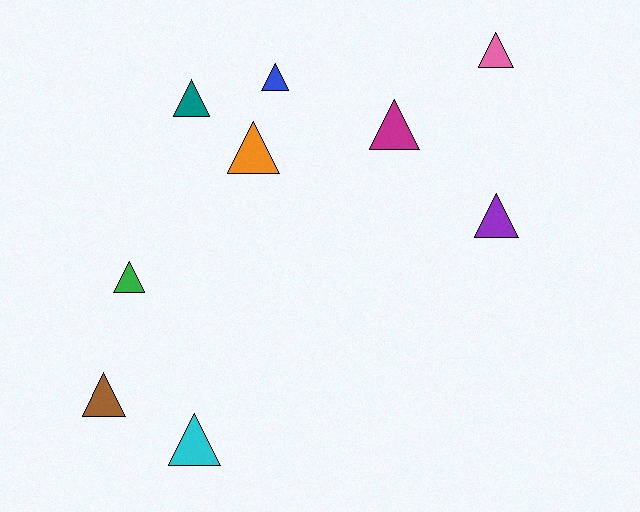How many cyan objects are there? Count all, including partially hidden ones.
There is 1 cyan object.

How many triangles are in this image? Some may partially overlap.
There are 9 triangles.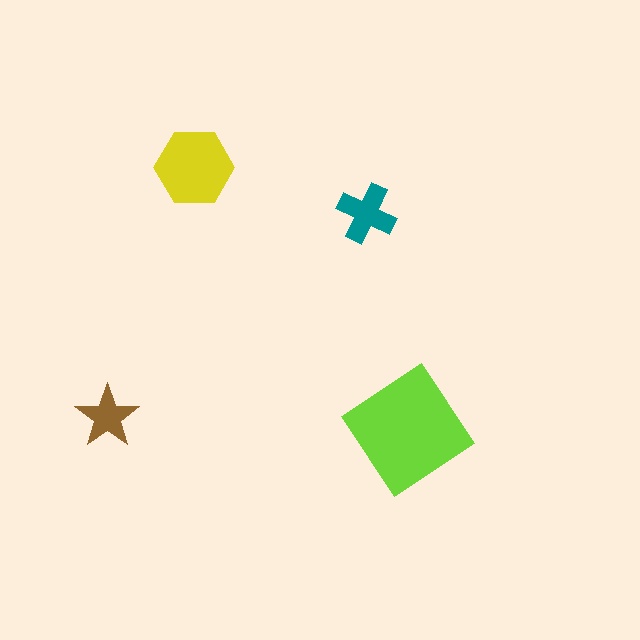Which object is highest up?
The yellow hexagon is topmost.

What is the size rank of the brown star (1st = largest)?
4th.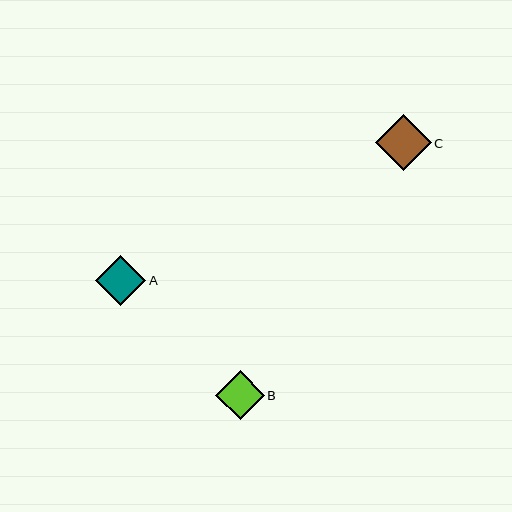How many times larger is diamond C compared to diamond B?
Diamond C is approximately 1.2 times the size of diamond B.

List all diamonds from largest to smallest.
From largest to smallest: C, A, B.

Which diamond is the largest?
Diamond C is the largest with a size of approximately 56 pixels.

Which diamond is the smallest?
Diamond B is the smallest with a size of approximately 48 pixels.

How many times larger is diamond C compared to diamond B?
Diamond C is approximately 1.2 times the size of diamond B.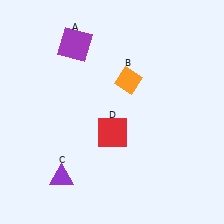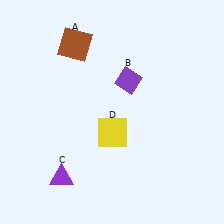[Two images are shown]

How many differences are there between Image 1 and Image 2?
There are 3 differences between the two images.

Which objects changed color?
A changed from purple to brown. B changed from orange to purple. D changed from red to yellow.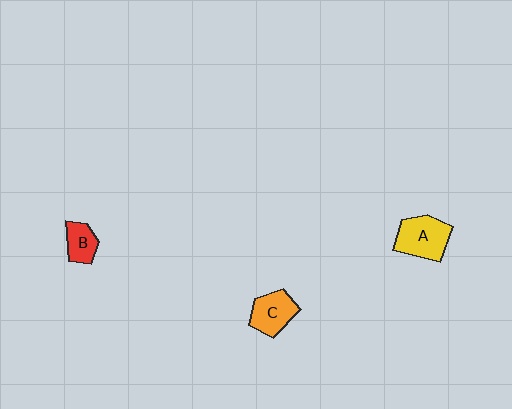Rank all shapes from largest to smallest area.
From largest to smallest: A (yellow), C (orange), B (red).